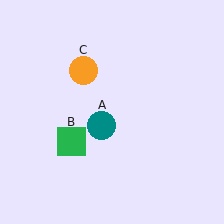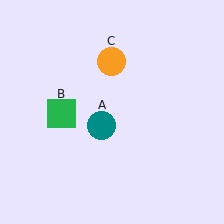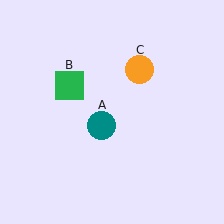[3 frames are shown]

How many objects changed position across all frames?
2 objects changed position: green square (object B), orange circle (object C).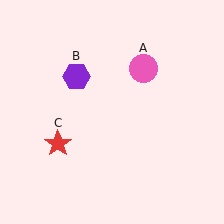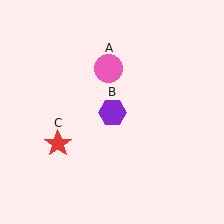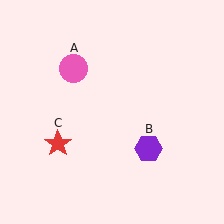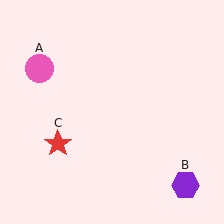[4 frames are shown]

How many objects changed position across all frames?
2 objects changed position: pink circle (object A), purple hexagon (object B).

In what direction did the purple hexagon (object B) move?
The purple hexagon (object B) moved down and to the right.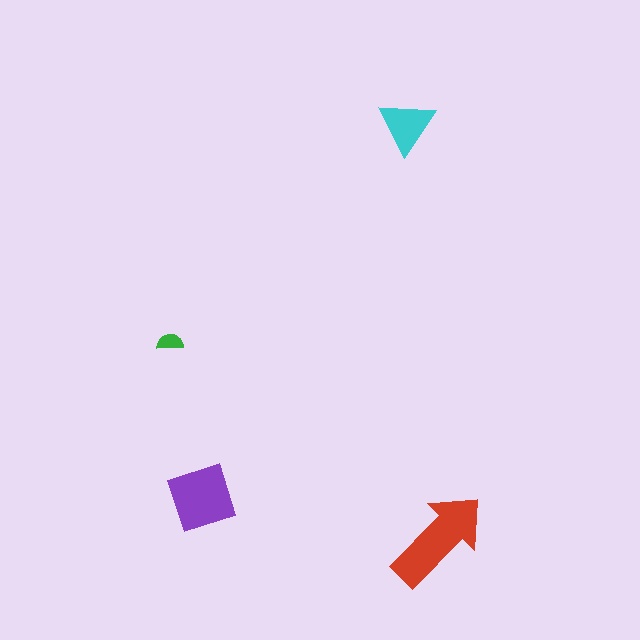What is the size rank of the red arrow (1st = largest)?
1st.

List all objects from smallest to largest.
The green semicircle, the cyan triangle, the purple square, the red arrow.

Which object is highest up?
The cyan triangle is topmost.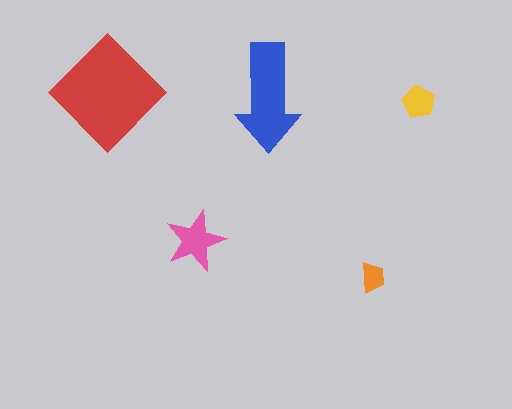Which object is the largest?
The red diamond.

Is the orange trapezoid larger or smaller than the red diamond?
Smaller.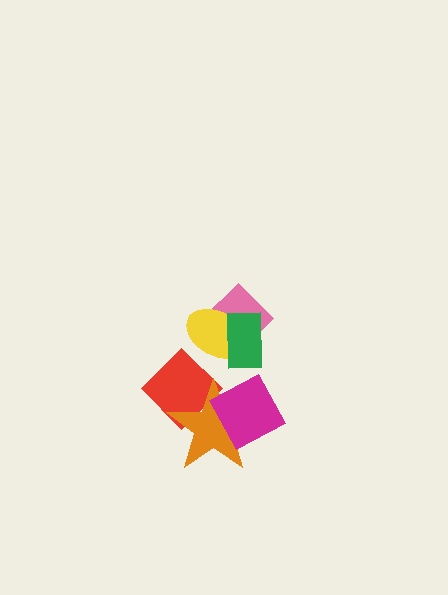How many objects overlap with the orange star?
2 objects overlap with the orange star.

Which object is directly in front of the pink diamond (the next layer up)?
The yellow ellipse is directly in front of the pink diamond.